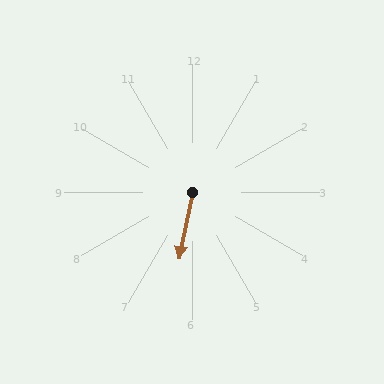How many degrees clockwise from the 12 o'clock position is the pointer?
Approximately 192 degrees.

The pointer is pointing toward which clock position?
Roughly 6 o'clock.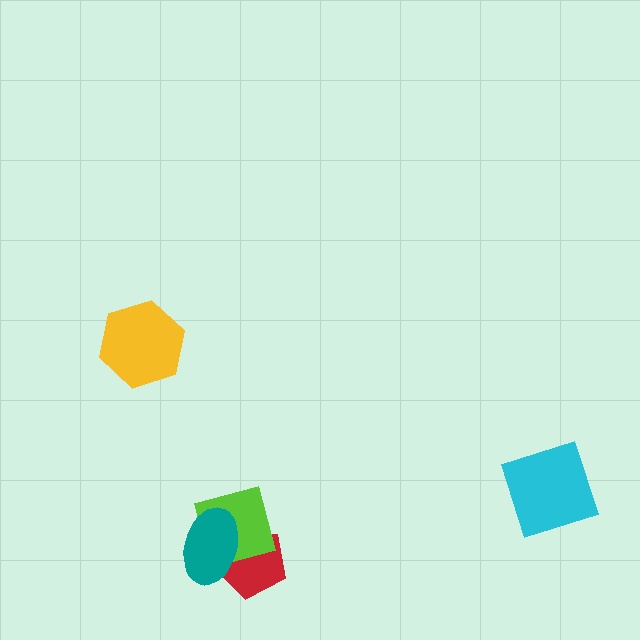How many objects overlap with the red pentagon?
2 objects overlap with the red pentagon.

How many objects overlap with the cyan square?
0 objects overlap with the cyan square.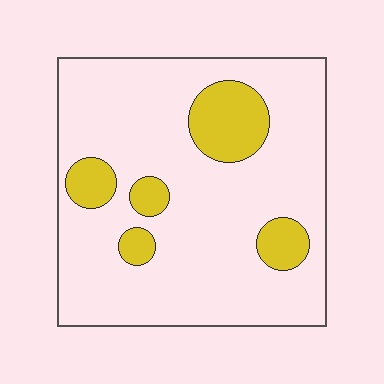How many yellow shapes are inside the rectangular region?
5.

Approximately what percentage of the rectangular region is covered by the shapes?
Approximately 15%.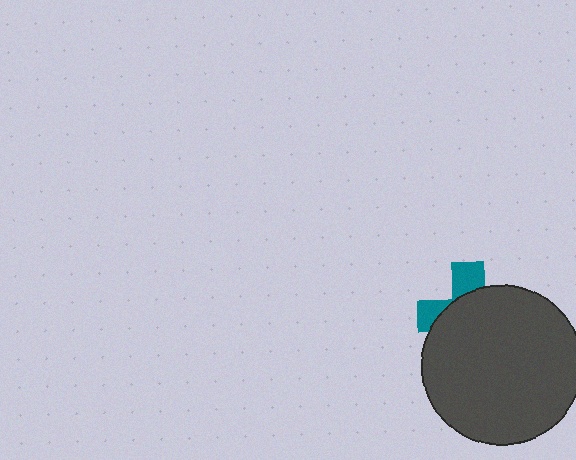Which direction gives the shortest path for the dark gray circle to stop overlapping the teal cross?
Moving down gives the shortest separation.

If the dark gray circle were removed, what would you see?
You would see the complete teal cross.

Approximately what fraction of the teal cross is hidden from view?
Roughly 70% of the teal cross is hidden behind the dark gray circle.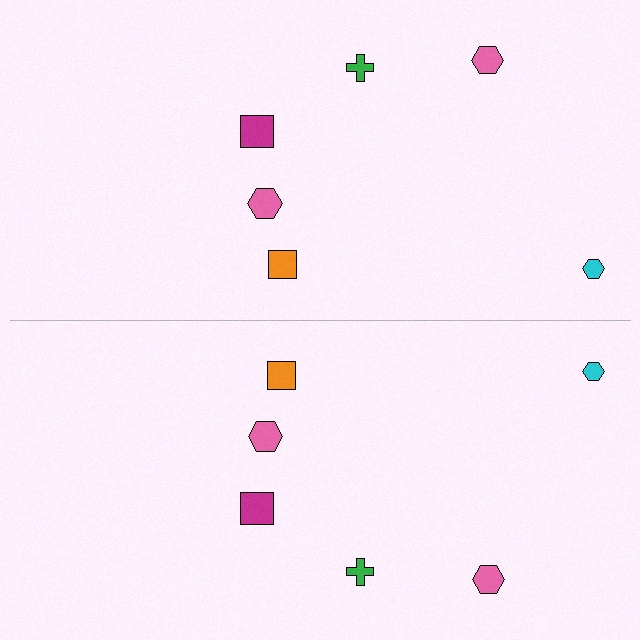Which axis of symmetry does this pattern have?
The pattern has a horizontal axis of symmetry running through the center of the image.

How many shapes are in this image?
There are 12 shapes in this image.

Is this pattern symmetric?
Yes, this pattern has bilateral (reflection) symmetry.